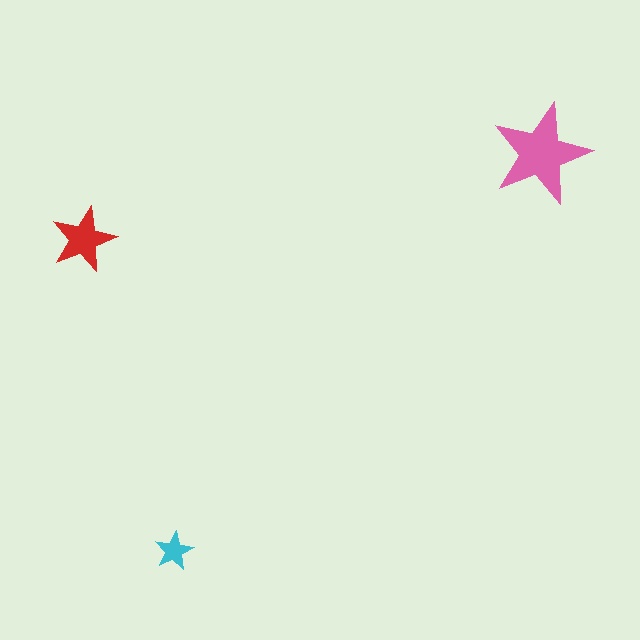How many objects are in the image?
There are 3 objects in the image.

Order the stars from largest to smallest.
the pink one, the red one, the cyan one.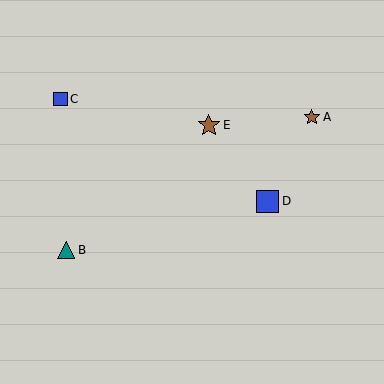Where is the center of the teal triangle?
The center of the teal triangle is at (66, 250).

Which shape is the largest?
The blue square (labeled D) is the largest.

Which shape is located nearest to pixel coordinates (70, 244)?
The teal triangle (labeled B) at (66, 250) is nearest to that location.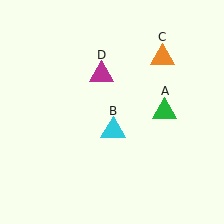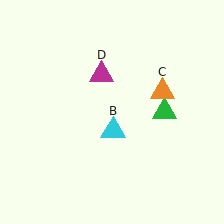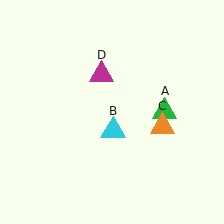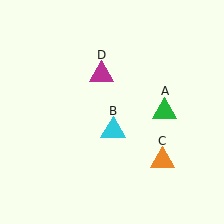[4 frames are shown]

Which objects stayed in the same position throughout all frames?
Green triangle (object A) and cyan triangle (object B) and magenta triangle (object D) remained stationary.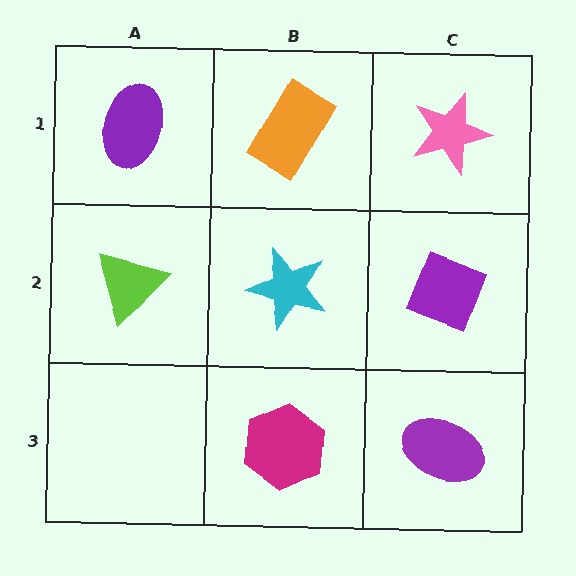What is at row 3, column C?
A purple ellipse.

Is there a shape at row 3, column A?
No, that cell is empty.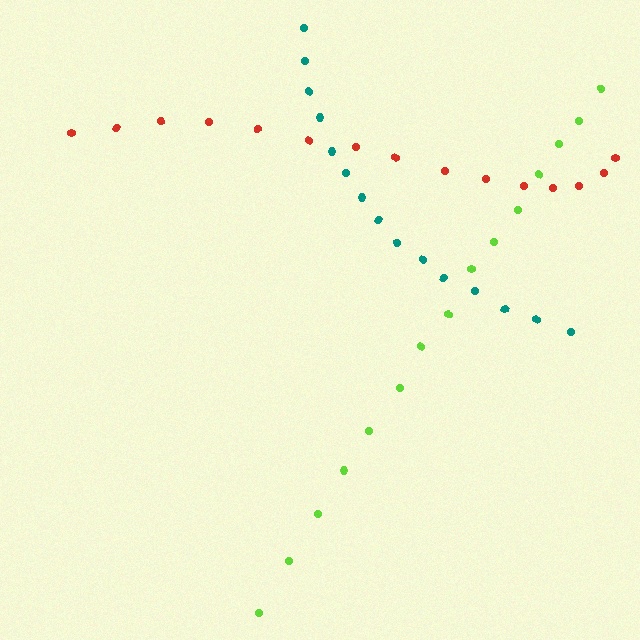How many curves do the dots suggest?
There are 3 distinct paths.